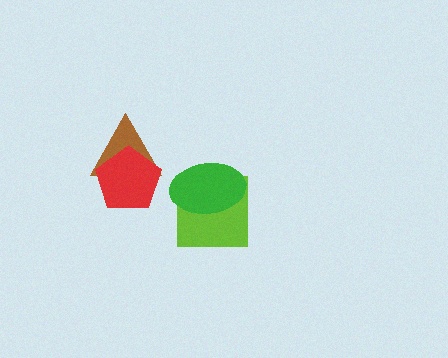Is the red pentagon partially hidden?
No, no other shape covers it.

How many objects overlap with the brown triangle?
1 object overlaps with the brown triangle.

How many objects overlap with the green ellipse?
1 object overlaps with the green ellipse.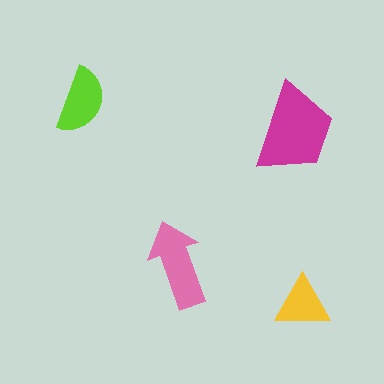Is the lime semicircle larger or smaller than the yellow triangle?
Larger.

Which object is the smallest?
The yellow triangle.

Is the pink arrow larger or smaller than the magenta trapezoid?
Smaller.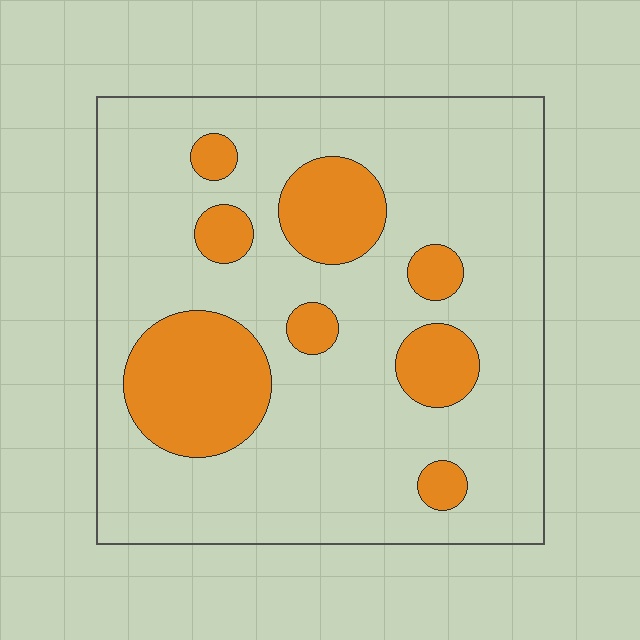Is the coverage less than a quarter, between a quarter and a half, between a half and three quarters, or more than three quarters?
Less than a quarter.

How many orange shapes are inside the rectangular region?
8.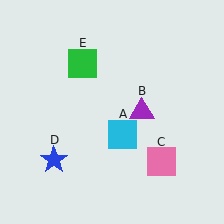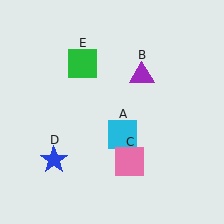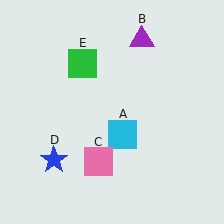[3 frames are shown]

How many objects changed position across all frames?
2 objects changed position: purple triangle (object B), pink square (object C).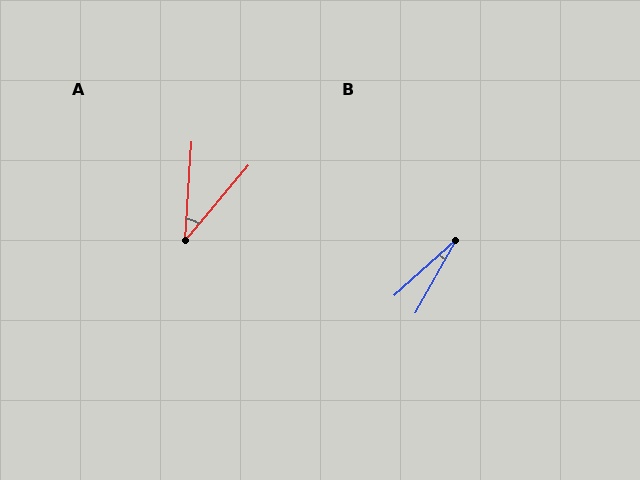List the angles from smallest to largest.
B (19°), A (36°).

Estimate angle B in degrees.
Approximately 19 degrees.